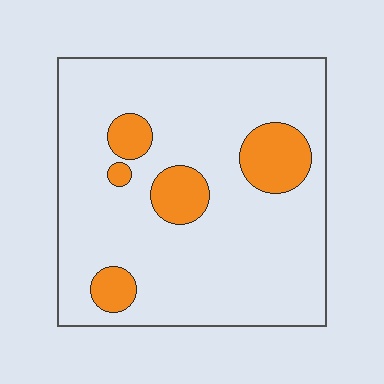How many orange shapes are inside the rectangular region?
5.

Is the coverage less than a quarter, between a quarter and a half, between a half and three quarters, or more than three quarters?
Less than a quarter.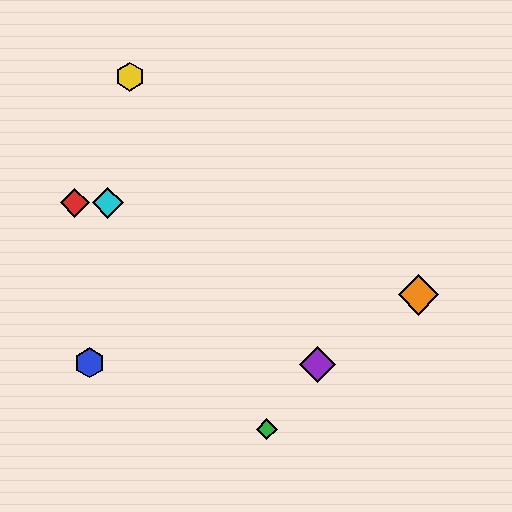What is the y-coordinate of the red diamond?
The red diamond is at y≈203.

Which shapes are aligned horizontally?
The red diamond, the cyan diamond are aligned horizontally.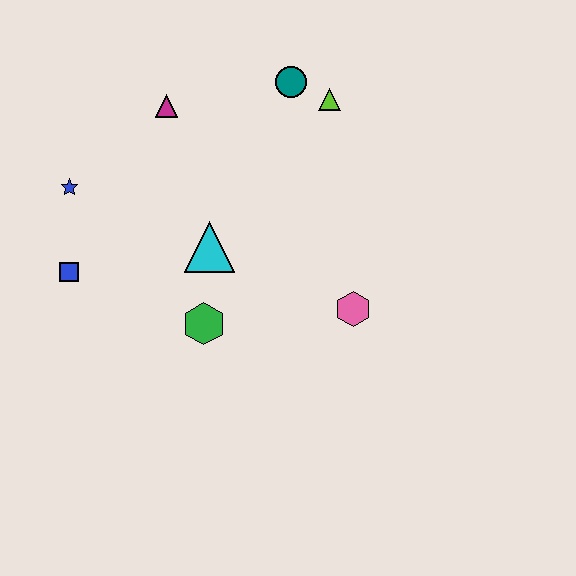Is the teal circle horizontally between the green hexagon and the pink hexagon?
Yes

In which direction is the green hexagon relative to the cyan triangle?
The green hexagon is below the cyan triangle.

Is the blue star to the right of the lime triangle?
No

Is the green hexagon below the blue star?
Yes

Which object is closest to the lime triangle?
The teal circle is closest to the lime triangle.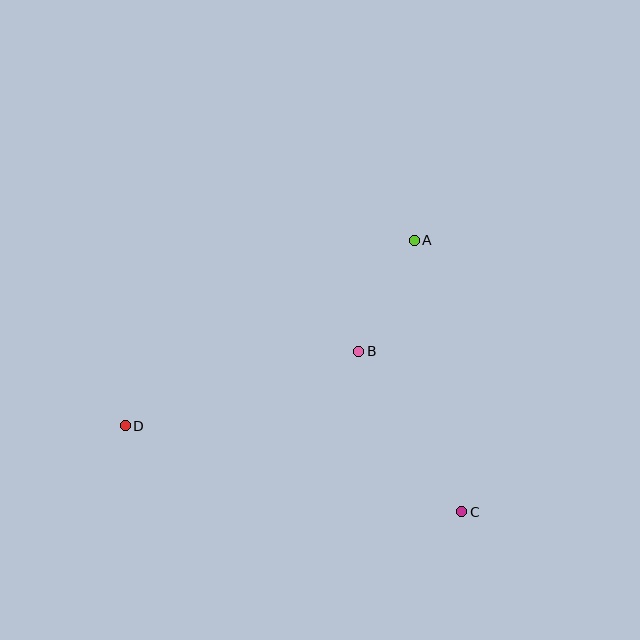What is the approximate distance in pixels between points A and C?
The distance between A and C is approximately 275 pixels.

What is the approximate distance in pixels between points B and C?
The distance between B and C is approximately 190 pixels.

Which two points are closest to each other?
Points A and B are closest to each other.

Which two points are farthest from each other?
Points C and D are farthest from each other.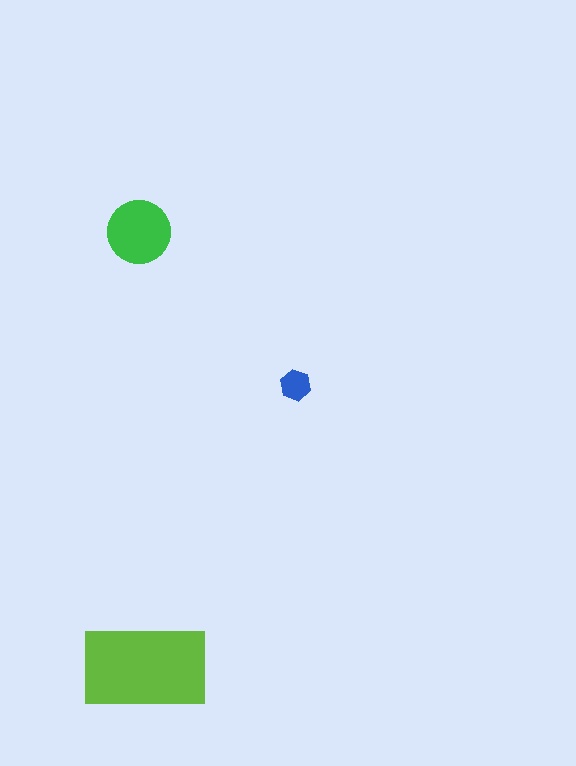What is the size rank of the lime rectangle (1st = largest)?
1st.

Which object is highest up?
The green circle is topmost.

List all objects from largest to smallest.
The lime rectangle, the green circle, the blue hexagon.